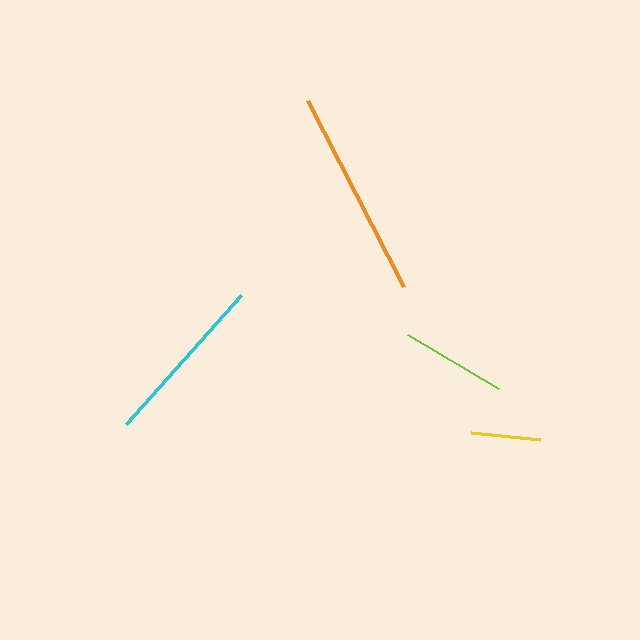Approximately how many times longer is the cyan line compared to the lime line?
The cyan line is approximately 1.6 times the length of the lime line.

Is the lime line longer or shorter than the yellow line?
The lime line is longer than the yellow line.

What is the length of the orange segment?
The orange segment is approximately 209 pixels long.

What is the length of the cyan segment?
The cyan segment is approximately 173 pixels long.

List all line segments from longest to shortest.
From longest to shortest: orange, cyan, lime, yellow.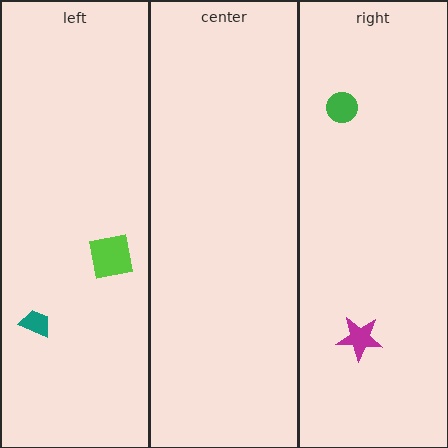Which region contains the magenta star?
The right region.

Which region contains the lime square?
The left region.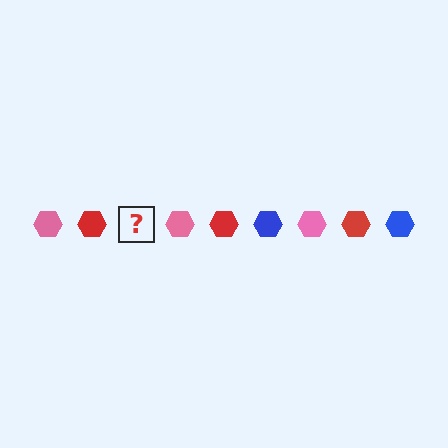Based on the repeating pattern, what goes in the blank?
The blank should be a blue hexagon.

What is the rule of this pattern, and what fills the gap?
The rule is that the pattern cycles through pink, red, blue hexagons. The gap should be filled with a blue hexagon.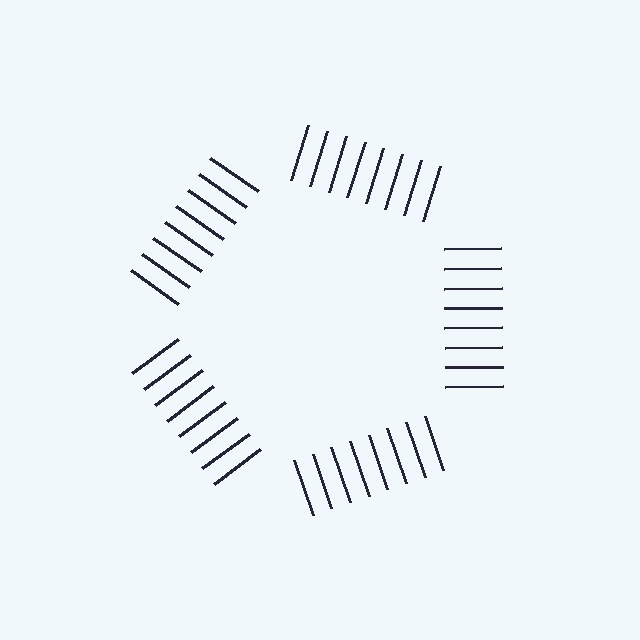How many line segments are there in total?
40 — 8 along each of the 5 edges.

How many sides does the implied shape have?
5 sides — the line-ends trace a pentagon.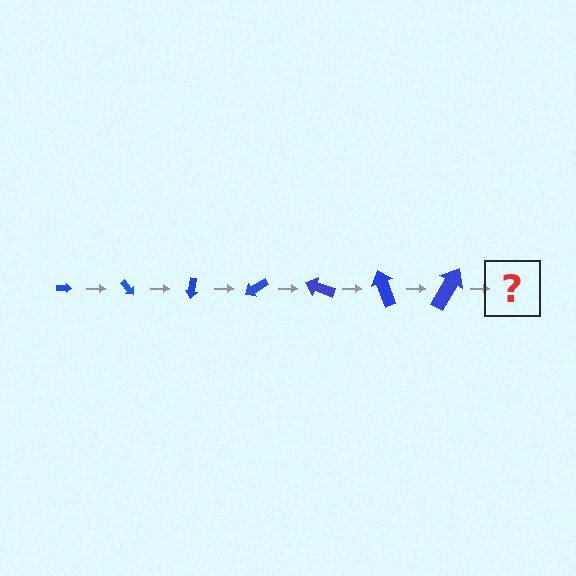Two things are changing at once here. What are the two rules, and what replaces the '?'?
The two rules are that the arrow grows larger each step and it rotates 50 degrees each step. The '?' should be an arrow, larger than the previous one and rotated 350 degrees from the start.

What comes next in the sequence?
The next element should be an arrow, larger than the previous one and rotated 350 degrees from the start.